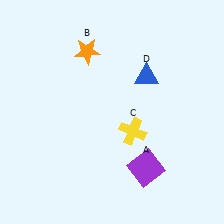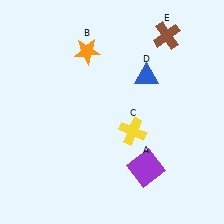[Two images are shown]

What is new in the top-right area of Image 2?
A brown cross (E) was added in the top-right area of Image 2.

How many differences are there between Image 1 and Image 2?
There is 1 difference between the two images.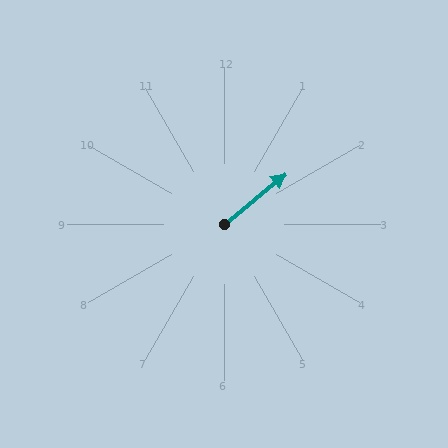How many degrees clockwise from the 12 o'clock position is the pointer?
Approximately 51 degrees.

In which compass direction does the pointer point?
Northeast.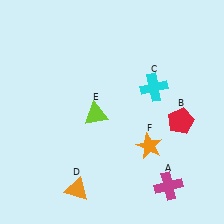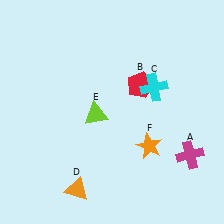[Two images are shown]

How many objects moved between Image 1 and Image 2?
2 objects moved between the two images.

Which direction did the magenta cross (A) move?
The magenta cross (A) moved up.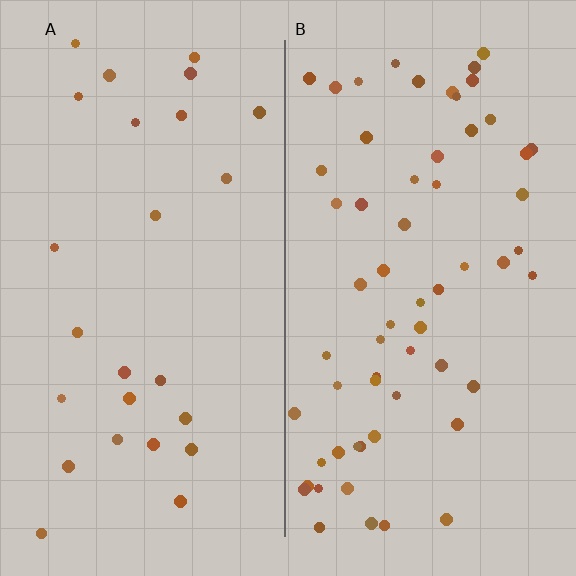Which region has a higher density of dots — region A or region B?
B (the right).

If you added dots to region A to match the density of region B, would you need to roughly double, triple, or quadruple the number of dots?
Approximately double.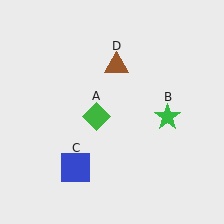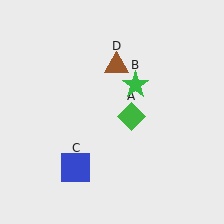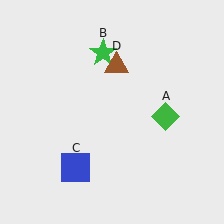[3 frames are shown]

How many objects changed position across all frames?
2 objects changed position: green diamond (object A), green star (object B).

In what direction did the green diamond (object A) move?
The green diamond (object A) moved right.